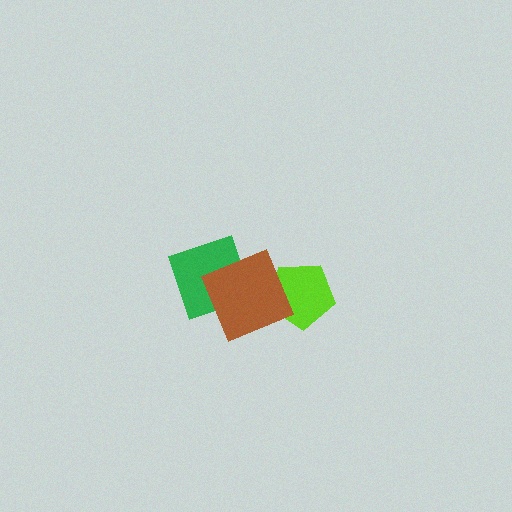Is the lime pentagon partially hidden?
Yes, it is partially covered by another shape.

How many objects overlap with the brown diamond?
2 objects overlap with the brown diamond.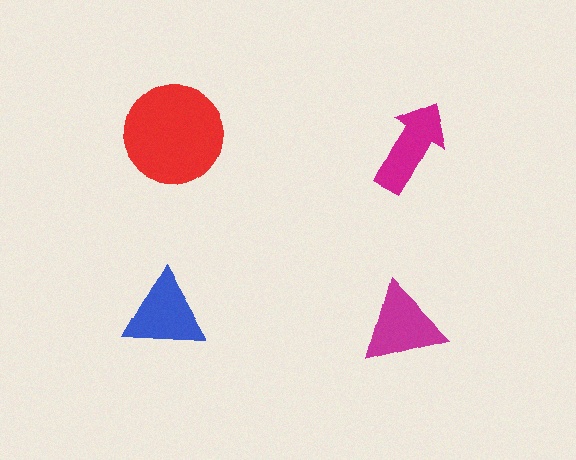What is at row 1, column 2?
A magenta arrow.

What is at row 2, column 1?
A blue triangle.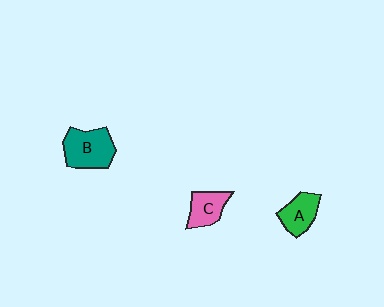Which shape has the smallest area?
Shape C (pink).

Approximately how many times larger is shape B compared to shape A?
Approximately 1.5 times.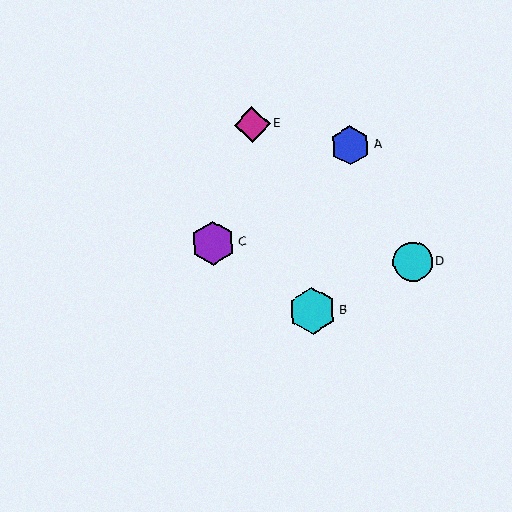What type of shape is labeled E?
Shape E is a magenta diamond.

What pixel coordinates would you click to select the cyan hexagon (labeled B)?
Click at (312, 311) to select the cyan hexagon B.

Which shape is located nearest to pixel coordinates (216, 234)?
The purple hexagon (labeled C) at (213, 243) is nearest to that location.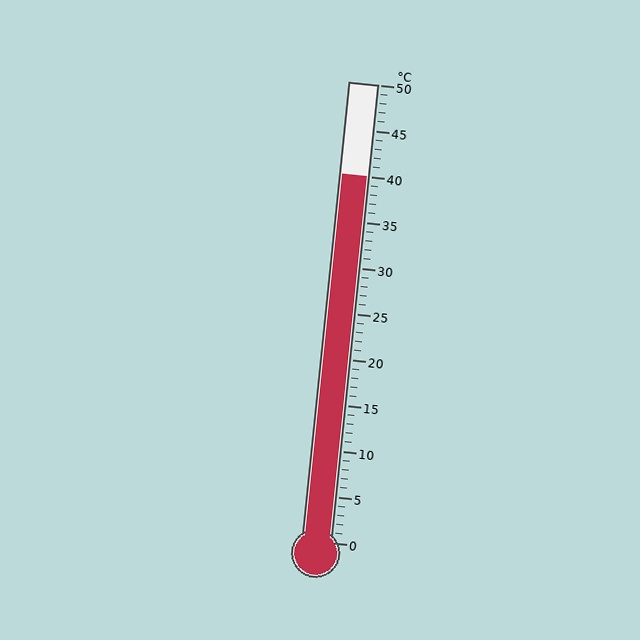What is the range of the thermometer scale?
The thermometer scale ranges from 0°C to 50°C.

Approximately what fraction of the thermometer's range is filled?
The thermometer is filled to approximately 80% of its range.